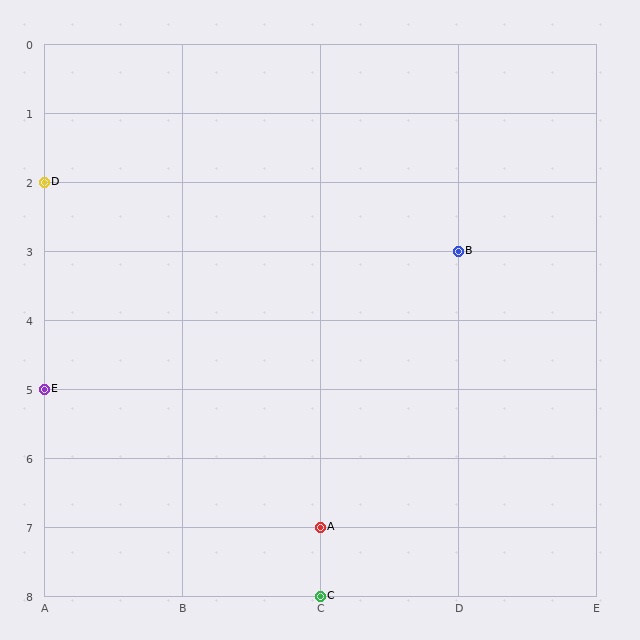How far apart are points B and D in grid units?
Points B and D are 3 columns and 1 row apart (about 3.2 grid units diagonally).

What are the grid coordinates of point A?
Point A is at grid coordinates (C, 7).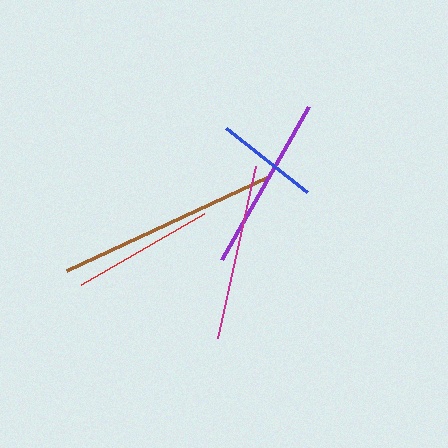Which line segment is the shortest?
The blue line is the shortest at approximately 103 pixels.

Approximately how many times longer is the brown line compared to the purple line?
The brown line is approximately 1.3 times the length of the purple line.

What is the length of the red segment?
The red segment is approximately 142 pixels long.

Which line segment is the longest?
The brown line is the longest at approximately 223 pixels.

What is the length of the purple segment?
The purple segment is approximately 175 pixels long.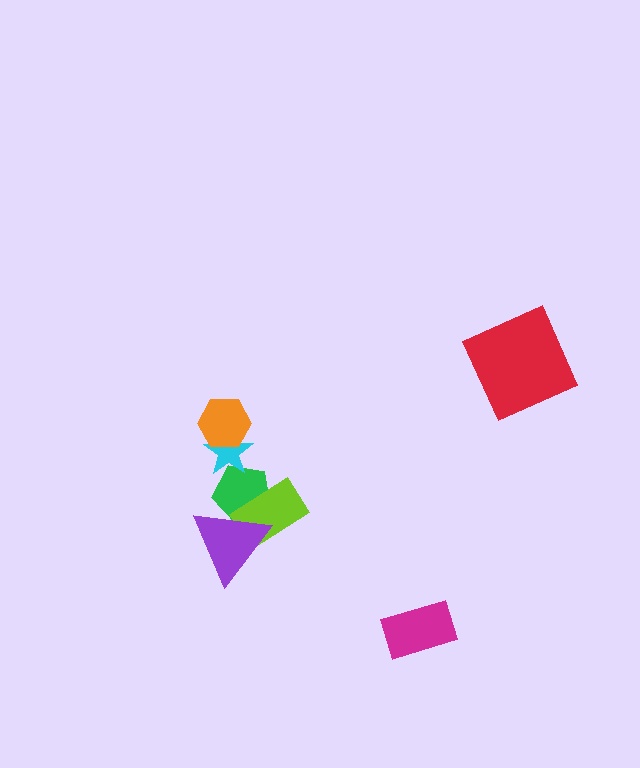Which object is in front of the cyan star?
The orange hexagon is in front of the cyan star.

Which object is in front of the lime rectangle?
The purple triangle is in front of the lime rectangle.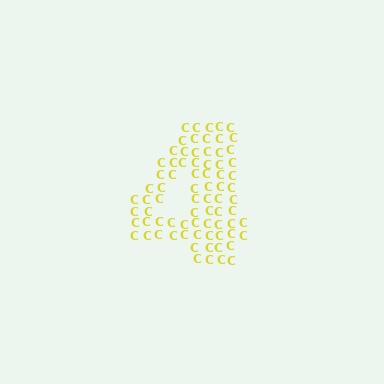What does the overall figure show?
The overall figure shows the digit 4.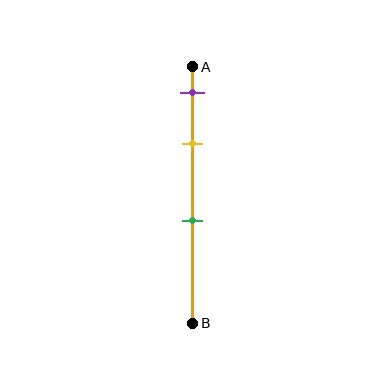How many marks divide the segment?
There are 3 marks dividing the segment.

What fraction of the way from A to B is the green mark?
The green mark is approximately 60% (0.6) of the way from A to B.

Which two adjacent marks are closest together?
The purple and yellow marks are the closest adjacent pair.